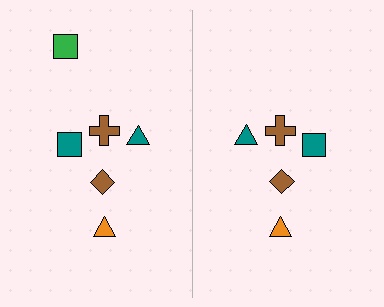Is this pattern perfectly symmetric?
No, the pattern is not perfectly symmetric. A green square is missing from the right side.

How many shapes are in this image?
There are 11 shapes in this image.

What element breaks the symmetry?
A green square is missing from the right side.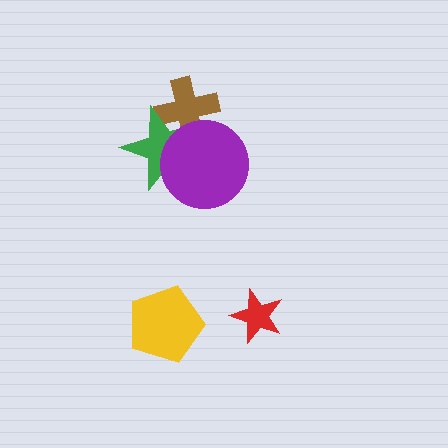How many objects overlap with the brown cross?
2 objects overlap with the brown cross.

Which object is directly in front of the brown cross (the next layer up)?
The green star is directly in front of the brown cross.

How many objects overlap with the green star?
2 objects overlap with the green star.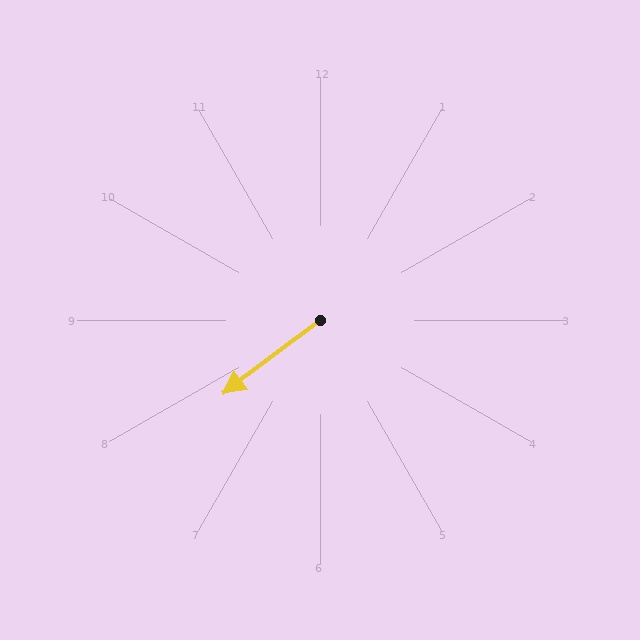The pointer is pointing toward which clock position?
Roughly 8 o'clock.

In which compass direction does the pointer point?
Southwest.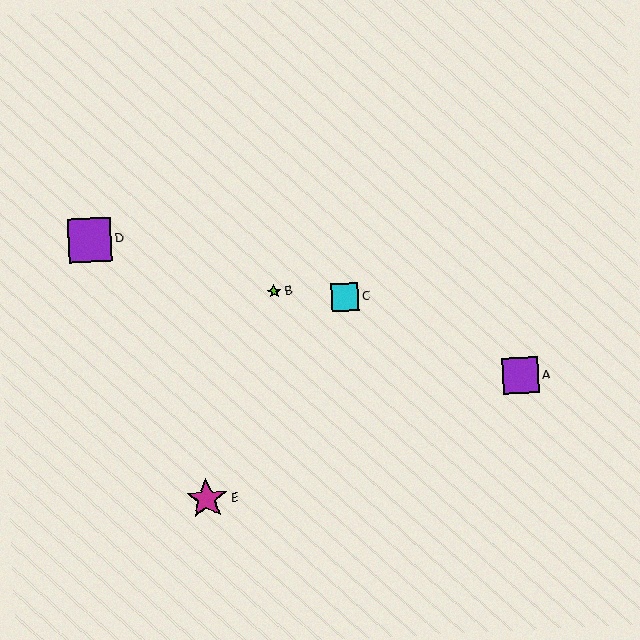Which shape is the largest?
The purple square (labeled D) is the largest.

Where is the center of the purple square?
The center of the purple square is at (521, 375).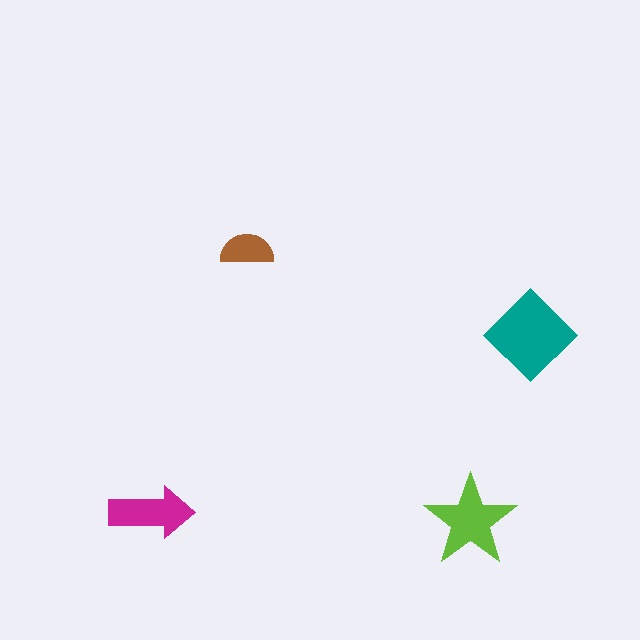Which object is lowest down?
The lime star is bottommost.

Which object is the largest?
The teal diamond.